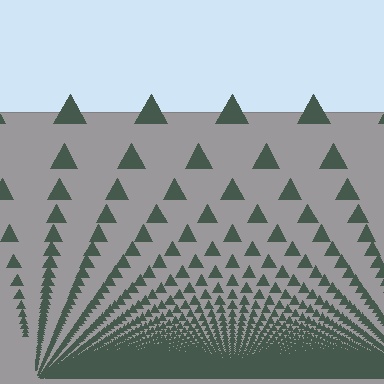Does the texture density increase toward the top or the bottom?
Density increases toward the bottom.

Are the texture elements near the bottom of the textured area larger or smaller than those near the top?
Smaller. The gradient is inverted — elements near the bottom are smaller and denser.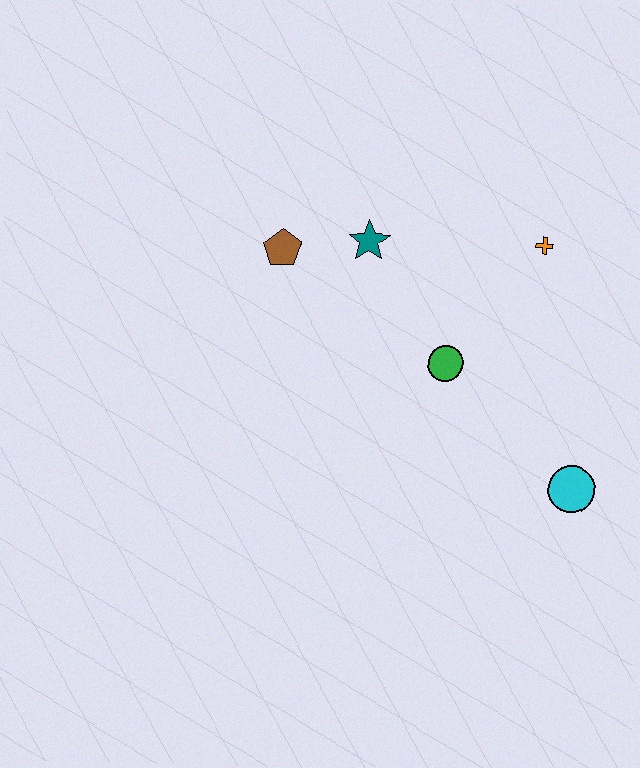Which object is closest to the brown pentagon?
The teal star is closest to the brown pentagon.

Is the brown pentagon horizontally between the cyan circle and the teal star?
No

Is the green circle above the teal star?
No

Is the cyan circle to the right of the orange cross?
Yes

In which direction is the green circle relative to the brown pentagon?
The green circle is to the right of the brown pentagon.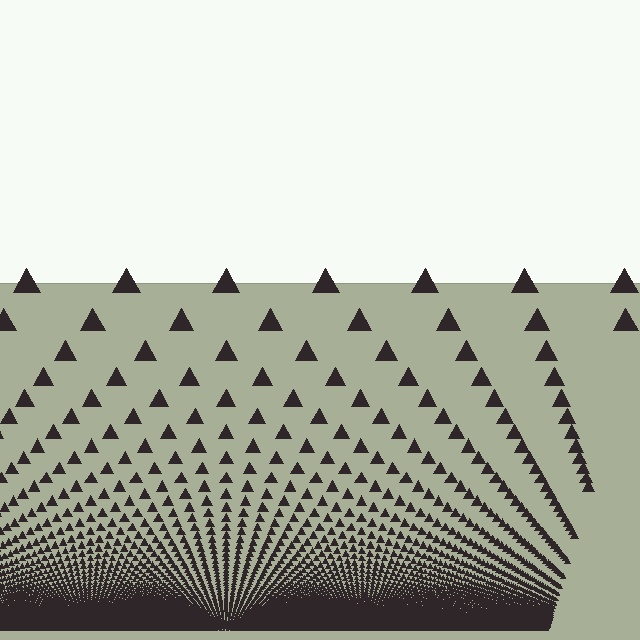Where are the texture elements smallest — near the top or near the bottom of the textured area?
Near the bottom.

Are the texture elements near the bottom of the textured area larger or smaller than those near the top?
Smaller. The gradient is inverted — elements near the bottom are smaller and denser.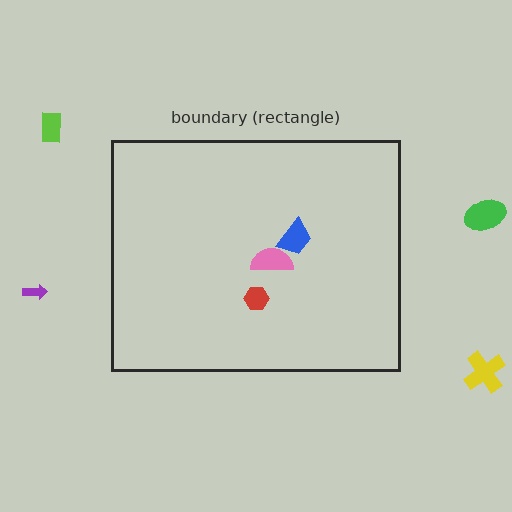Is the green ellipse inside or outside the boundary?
Outside.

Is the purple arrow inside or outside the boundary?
Outside.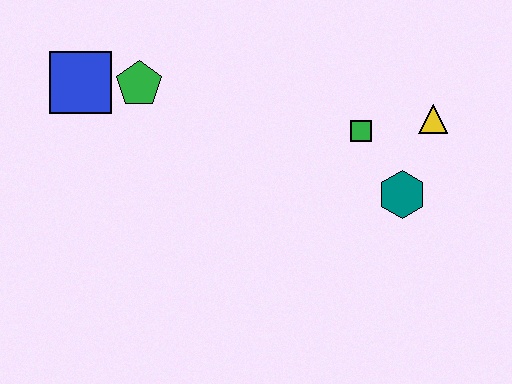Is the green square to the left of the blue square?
No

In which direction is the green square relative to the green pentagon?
The green square is to the right of the green pentagon.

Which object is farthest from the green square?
The blue square is farthest from the green square.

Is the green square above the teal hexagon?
Yes